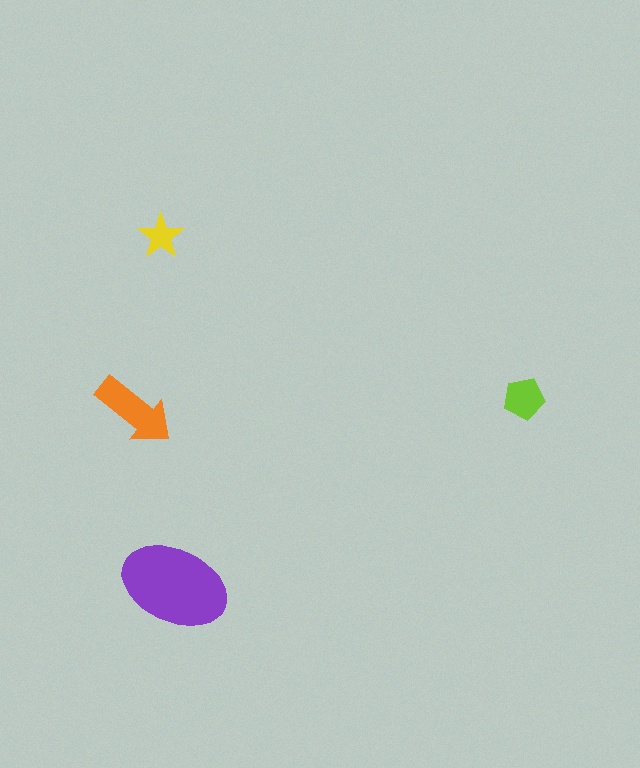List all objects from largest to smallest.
The purple ellipse, the orange arrow, the lime pentagon, the yellow star.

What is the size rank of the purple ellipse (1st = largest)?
1st.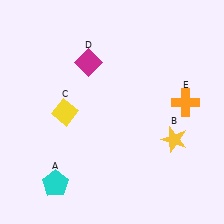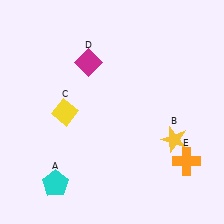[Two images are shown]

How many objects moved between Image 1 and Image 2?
1 object moved between the two images.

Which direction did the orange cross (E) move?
The orange cross (E) moved down.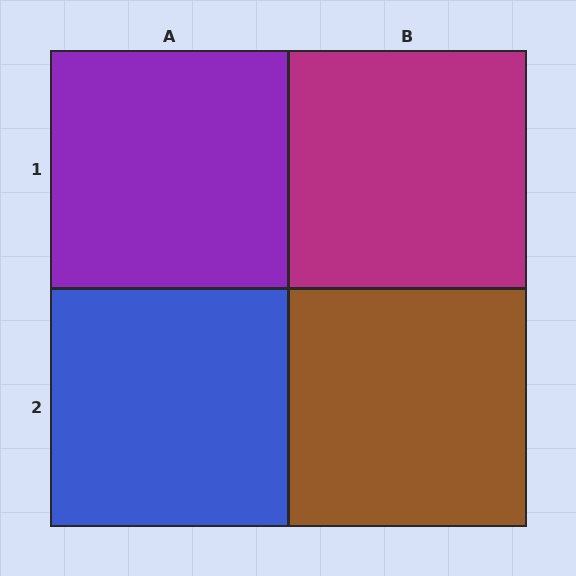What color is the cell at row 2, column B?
Brown.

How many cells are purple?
1 cell is purple.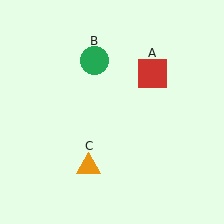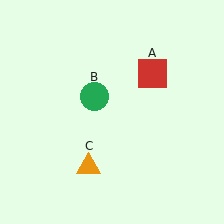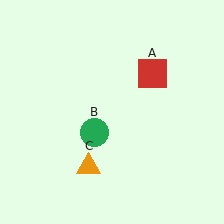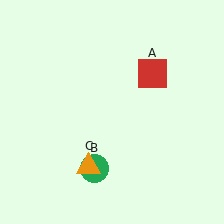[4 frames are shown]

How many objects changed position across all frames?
1 object changed position: green circle (object B).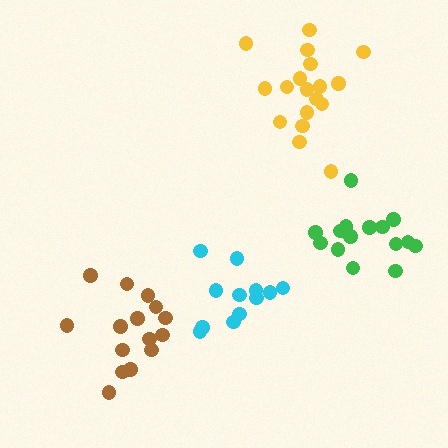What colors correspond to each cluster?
The clusters are colored: green, cyan, yellow, brown.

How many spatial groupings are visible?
There are 4 spatial groupings.